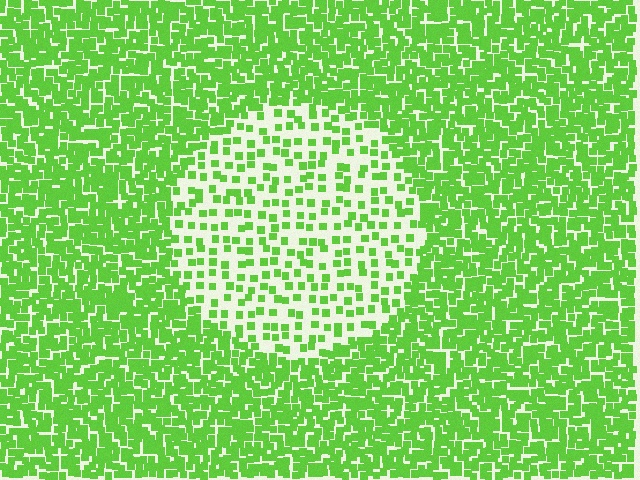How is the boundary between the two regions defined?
The boundary is defined by a change in element density (approximately 2.7x ratio). All elements are the same color, size, and shape.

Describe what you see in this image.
The image contains small lime elements arranged at two different densities. A circle-shaped region is visible where the elements are less densely packed than the surrounding area.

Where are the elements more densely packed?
The elements are more densely packed outside the circle boundary.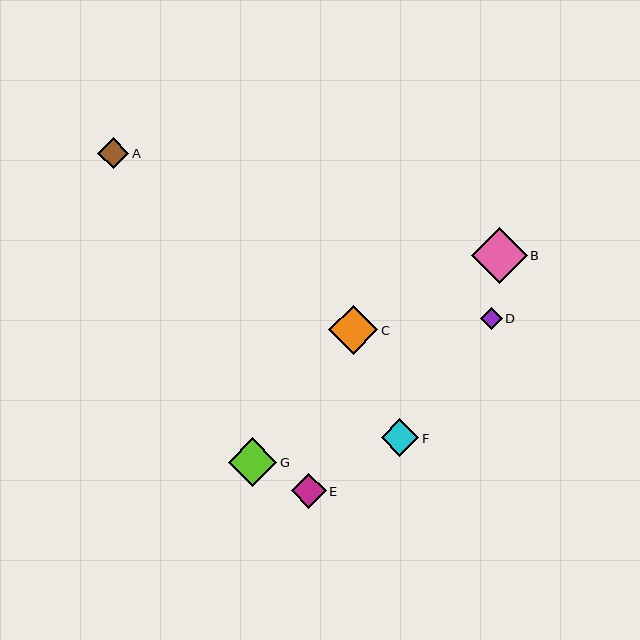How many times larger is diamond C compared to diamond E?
Diamond C is approximately 1.4 times the size of diamond E.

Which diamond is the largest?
Diamond B is the largest with a size of approximately 56 pixels.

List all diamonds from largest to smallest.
From largest to smallest: B, C, G, F, E, A, D.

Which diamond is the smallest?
Diamond D is the smallest with a size of approximately 22 pixels.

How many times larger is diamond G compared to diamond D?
Diamond G is approximately 2.2 times the size of diamond D.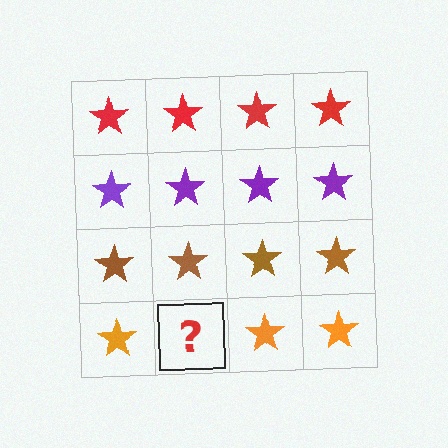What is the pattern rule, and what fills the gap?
The rule is that each row has a consistent color. The gap should be filled with an orange star.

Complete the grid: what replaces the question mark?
The question mark should be replaced with an orange star.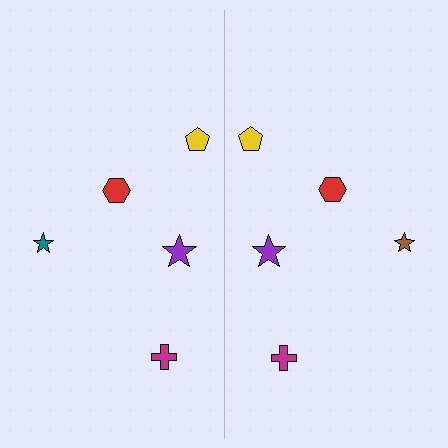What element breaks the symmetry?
The brown star on the right side breaks the symmetry — its mirror counterpart is teal.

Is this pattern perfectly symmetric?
No, the pattern is not perfectly symmetric. The brown star on the right side breaks the symmetry — its mirror counterpart is teal.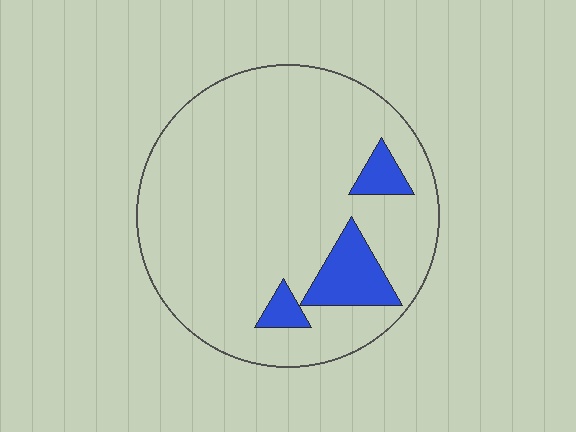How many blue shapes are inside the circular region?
3.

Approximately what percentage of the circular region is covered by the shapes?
Approximately 10%.